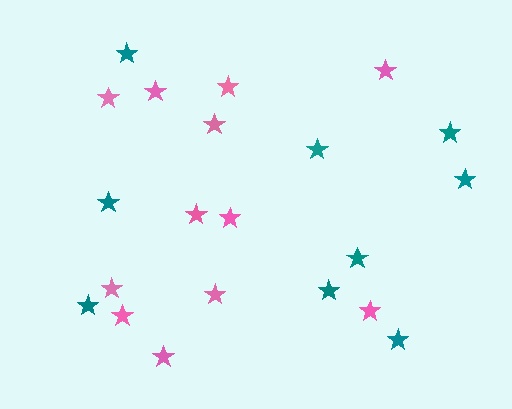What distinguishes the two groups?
There are 2 groups: one group of pink stars (12) and one group of teal stars (9).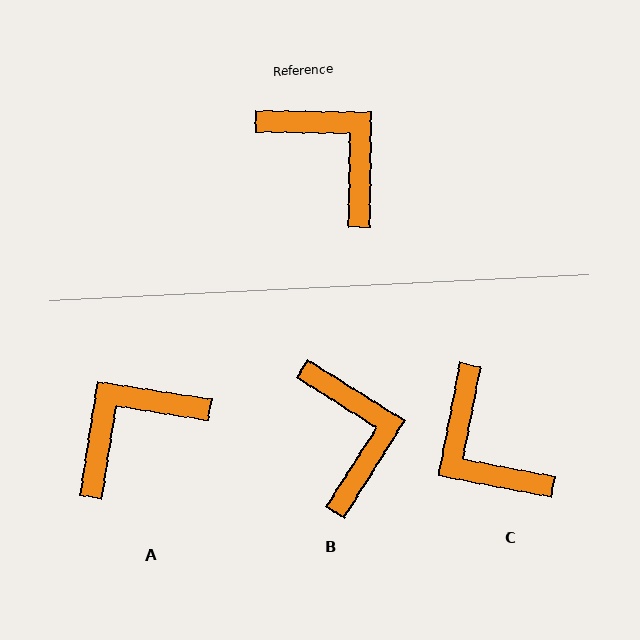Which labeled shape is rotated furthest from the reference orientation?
C, about 170 degrees away.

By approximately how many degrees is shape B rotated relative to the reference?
Approximately 32 degrees clockwise.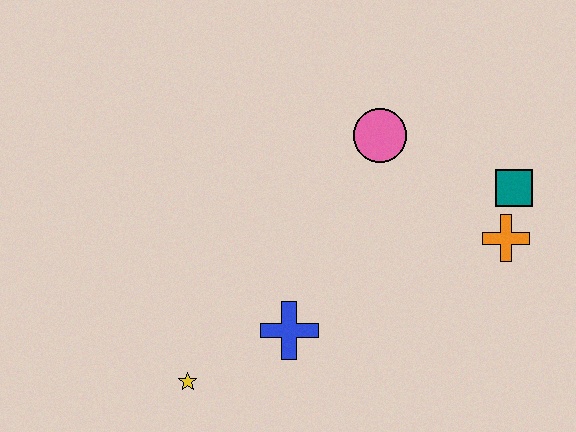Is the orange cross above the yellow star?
Yes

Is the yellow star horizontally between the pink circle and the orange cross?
No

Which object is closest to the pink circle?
The teal square is closest to the pink circle.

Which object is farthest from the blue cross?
The teal square is farthest from the blue cross.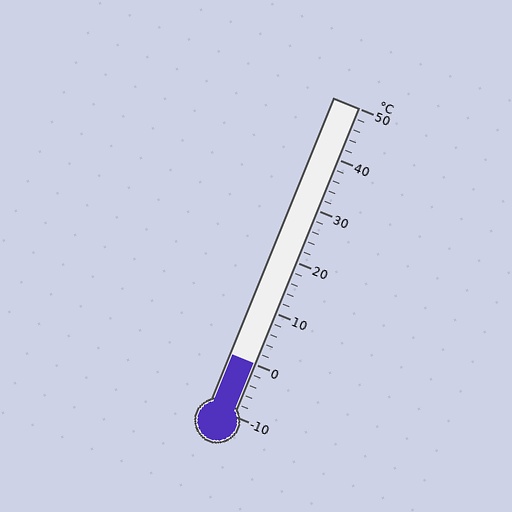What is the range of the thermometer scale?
The thermometer scale ranges from -10°C to 50°C.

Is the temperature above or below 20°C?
The temperature is below 20°C.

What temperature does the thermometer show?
The thermometer shows approximately 0°C.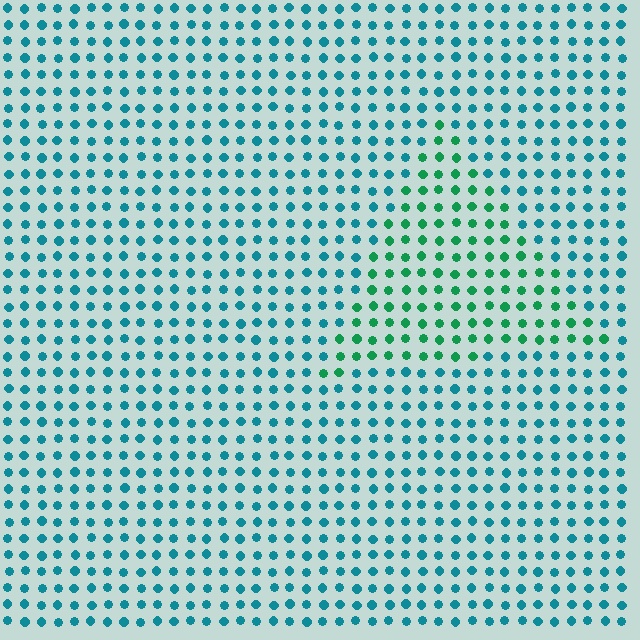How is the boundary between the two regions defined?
The boundary is defined purely by a slight shift in hue (about 39 degrees). Spacing, size, and orientation are identical on both sides.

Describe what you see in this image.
The image is filled with small teal elements in a uniform arrangement. A triangle-shaped region is visible where the elements are tinted to a slightly different hue, forming a subtle color boundary.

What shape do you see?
I see a triangle.